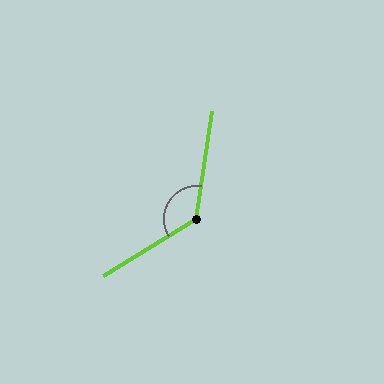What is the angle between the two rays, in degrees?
Approximately 130 degrees.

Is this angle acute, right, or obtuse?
It is obtuse.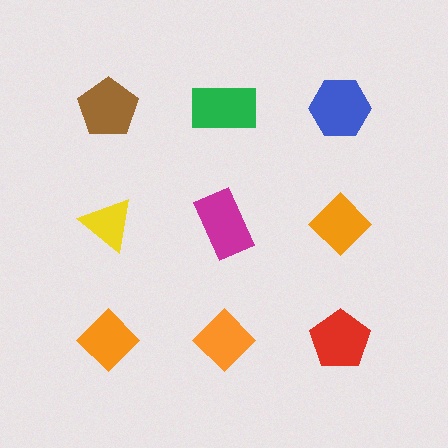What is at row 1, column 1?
A brown pentagon.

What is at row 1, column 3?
A blue hexagon.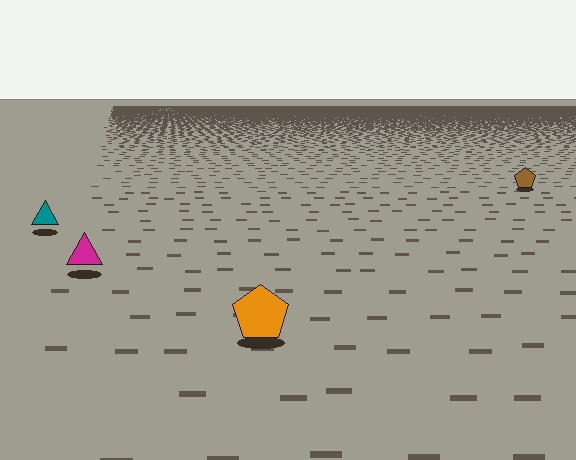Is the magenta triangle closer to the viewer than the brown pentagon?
Yes. The magenta triangle is closer — you can tell from the texture gradient: the ground texture is coarser near it.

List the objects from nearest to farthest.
From nearest to farthest: the orange pentagon, the magenta triangle, the teal triangle, the brown pentagon.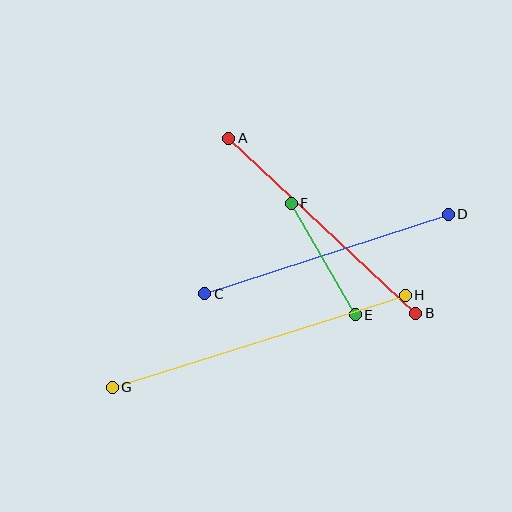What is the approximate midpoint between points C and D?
The midpoint is at approximately (327, 254) pixels.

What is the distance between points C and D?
The distance is approximately 256 pixels.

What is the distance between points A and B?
The distance is approximately 256 pixels.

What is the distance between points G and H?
The distance is approximately 307 pixels.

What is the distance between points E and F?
The distance is approximately 128 pixels.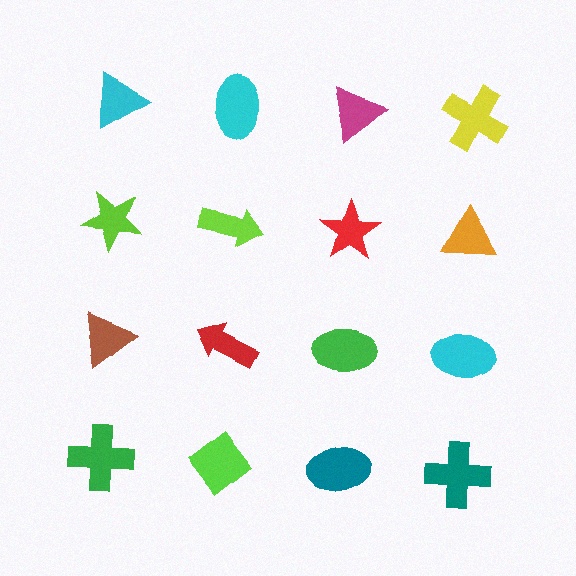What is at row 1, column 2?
A cyan ellipse.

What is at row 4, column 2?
A lime diamond.